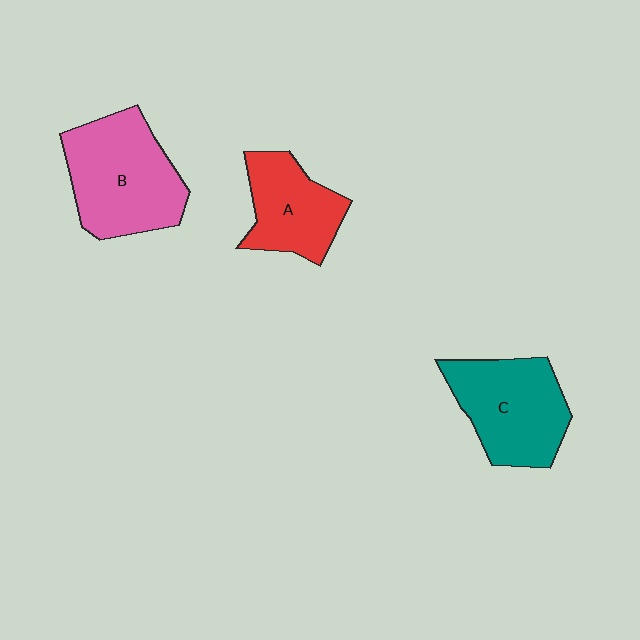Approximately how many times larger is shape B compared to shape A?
Approximately 1.5 times.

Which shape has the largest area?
Shape B (pink).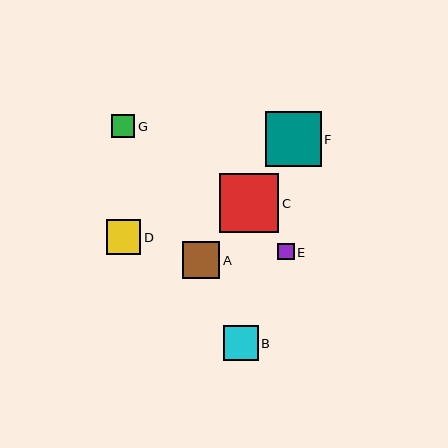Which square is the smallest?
Square E is the smallest with a size of approximately 17 pixels.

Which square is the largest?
Square C is the largest with a size of approximately 59 pixels.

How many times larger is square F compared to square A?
Square F is approximately 1.5 times the size of square A.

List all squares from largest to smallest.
From largest to smallest: C, F, A, B, D, G, E.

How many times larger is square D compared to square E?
Square D is approximately 2.1 times the size of square E.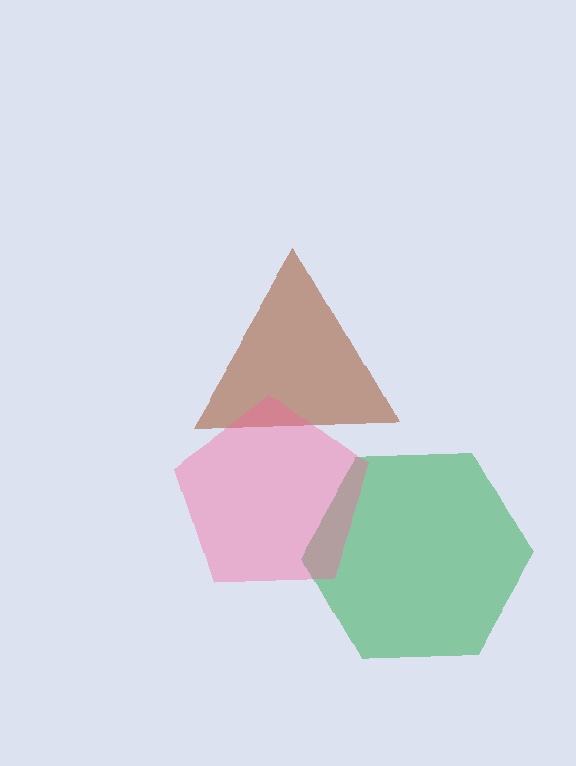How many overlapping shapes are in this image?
There are 3 overlapping shapes in the image.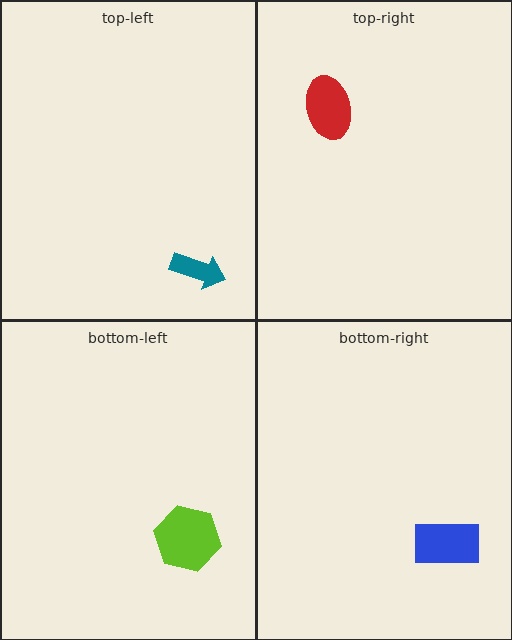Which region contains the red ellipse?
The top-right region.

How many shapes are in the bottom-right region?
1.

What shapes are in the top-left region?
The teal arrow.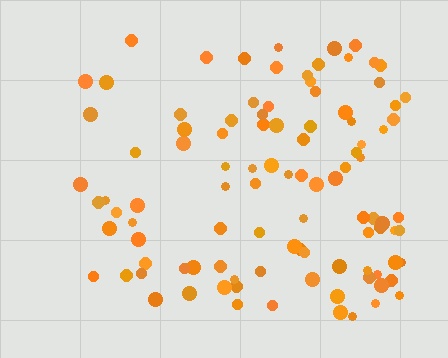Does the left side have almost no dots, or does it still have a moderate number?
Still a moderate number, just noticeably fewer than the right.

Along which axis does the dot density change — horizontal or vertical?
Horizontal.